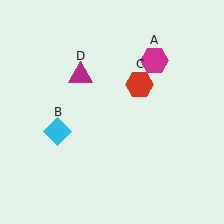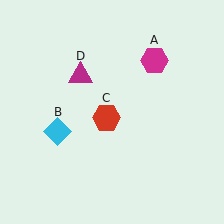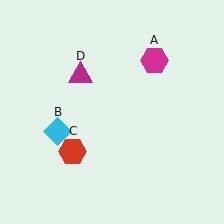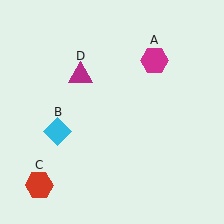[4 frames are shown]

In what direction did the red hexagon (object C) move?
The red hexagon (object C) moved down and to the left.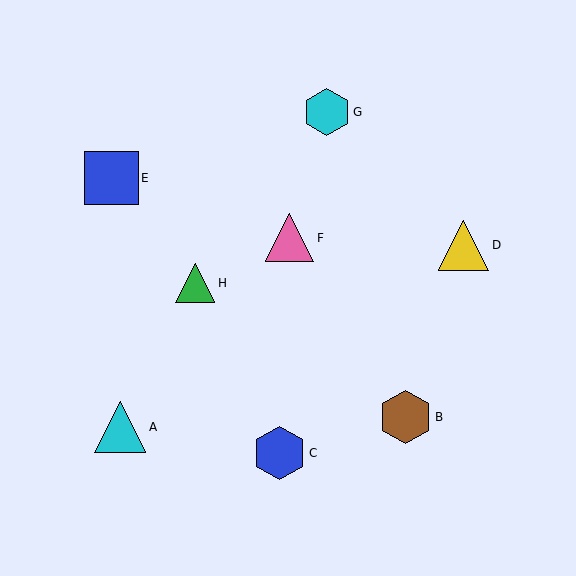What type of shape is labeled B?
Shape B is a brown hexagon.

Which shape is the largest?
The blue square (labeled E) is the largest.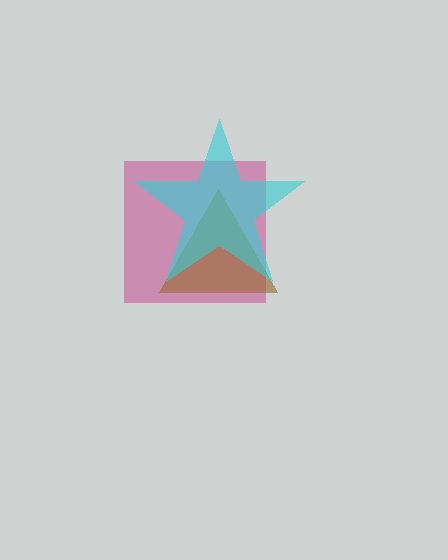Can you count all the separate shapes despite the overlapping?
Yes, there are 3 separate shapes.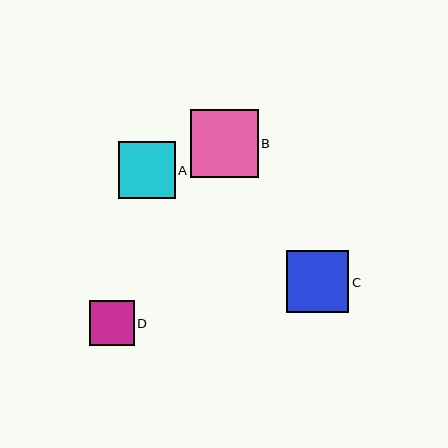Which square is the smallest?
Square D is the smallest with a size of approximately 45 pixels.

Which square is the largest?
Square B is the largest with a size of approximately 68 pixels.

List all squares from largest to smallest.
From largest to smallest: B, C, A, D.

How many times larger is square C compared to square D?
Square C is approximately 1.4 times the size of square D.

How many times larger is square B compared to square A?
Square B is approximately 1.2 times the size of square A.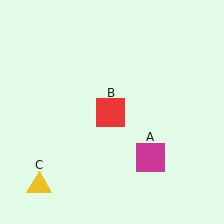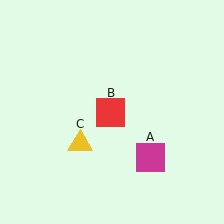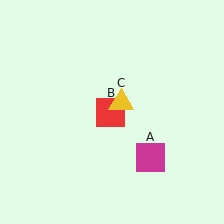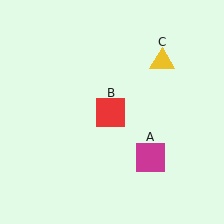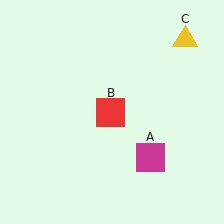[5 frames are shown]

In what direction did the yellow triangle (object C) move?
The yellow triangle (object C) moved up and to the right.